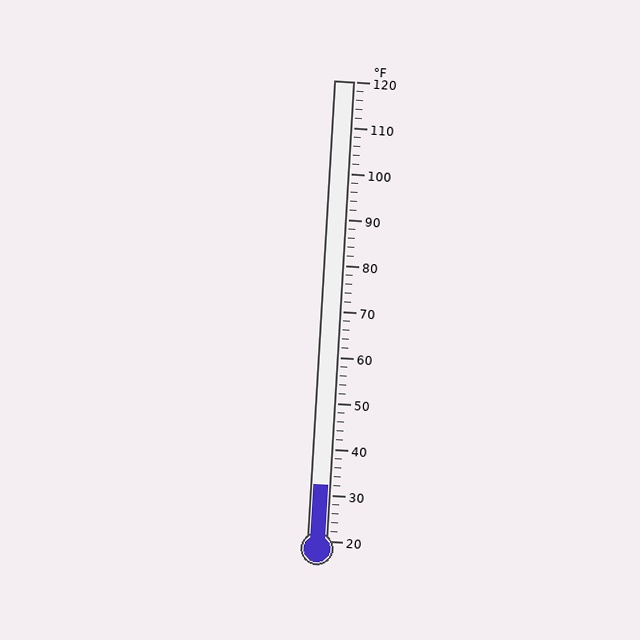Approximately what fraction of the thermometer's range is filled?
The thermometer is filled to approximately 10% of its range.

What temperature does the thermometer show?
The thermometer shows approximately 32°F.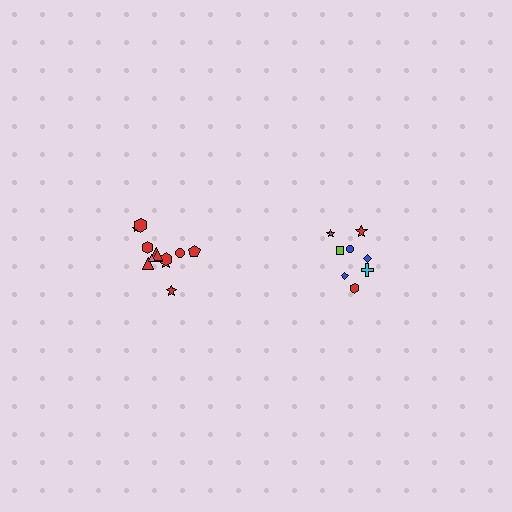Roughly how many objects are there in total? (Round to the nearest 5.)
Roughly 20 objects in total.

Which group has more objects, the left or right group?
The left group.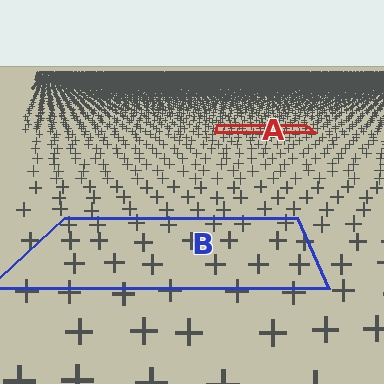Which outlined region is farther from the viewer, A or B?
Region A is farther from the viewer — the texture elements inside it appear smaller and more densely packed.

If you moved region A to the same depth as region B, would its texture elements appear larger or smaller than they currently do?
They would appear larger. At a closer depth, the same texture elements are projected at a bigger on-screen size.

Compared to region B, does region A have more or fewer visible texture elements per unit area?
Region A has more texture elements per unit area — they are packed more densely because it is farther away.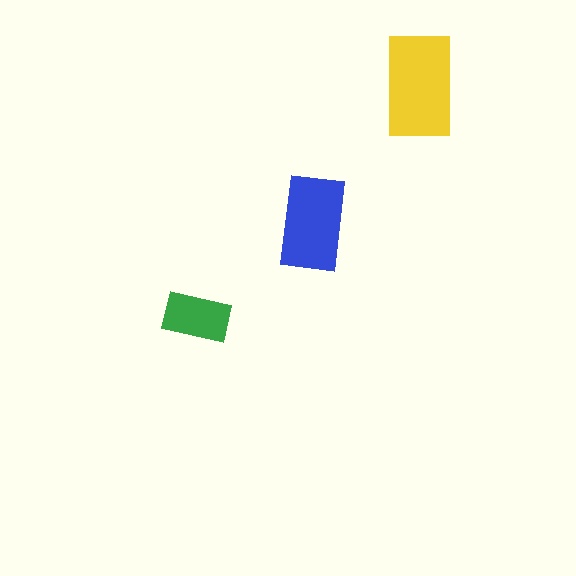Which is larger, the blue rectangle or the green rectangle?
The blue one.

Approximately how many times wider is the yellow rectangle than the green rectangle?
About 1.5 times wider.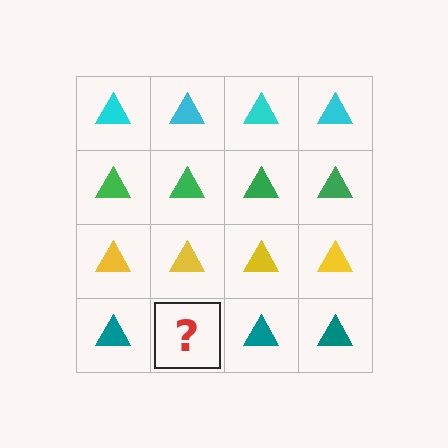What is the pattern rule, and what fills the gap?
The rule is that each row has a consistent color. The gap should be filled with a teal triangle.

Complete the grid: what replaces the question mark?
The question mark should be replaced with a teal triangle.